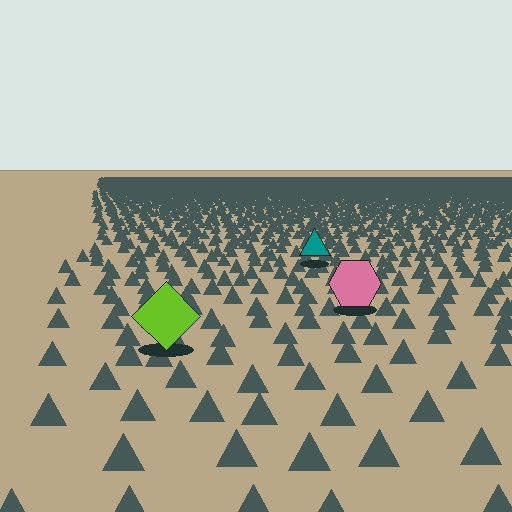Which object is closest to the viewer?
The lime diamond is closest. The texture marks near it are larger and more spread out.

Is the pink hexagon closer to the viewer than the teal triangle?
Yes. The pink hexagon is closer — you can tell from the texture gradient: the ground texture is coarser near it.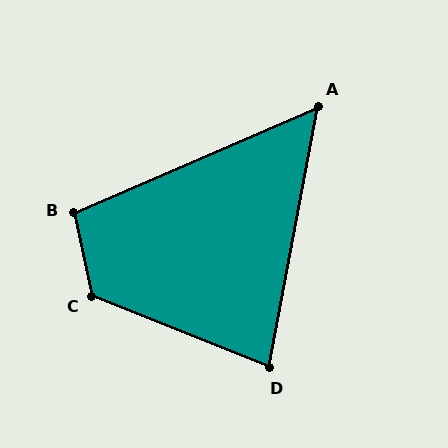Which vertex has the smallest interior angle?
A, at approximately 56 degrees.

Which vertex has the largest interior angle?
C, at approximately 124 degrees.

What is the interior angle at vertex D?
Approximately 79 degrees (acute).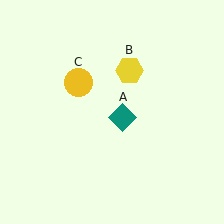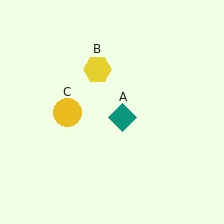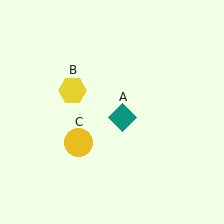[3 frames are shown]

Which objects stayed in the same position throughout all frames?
Teal diamond (object A) remained stationary.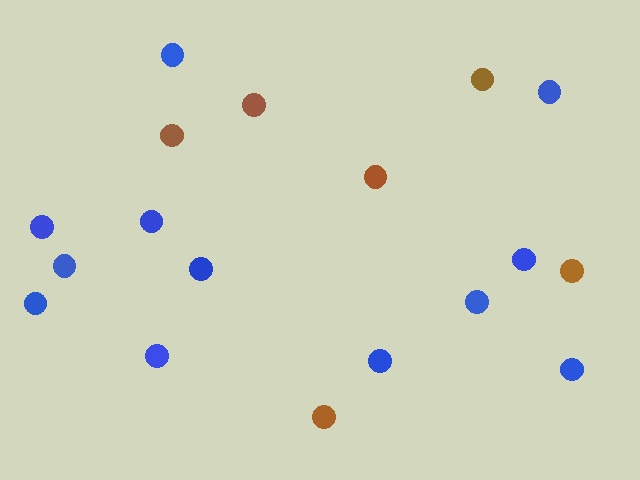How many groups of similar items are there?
There are 2 groups: one group of brown circles (6) and one group of blue circles (12).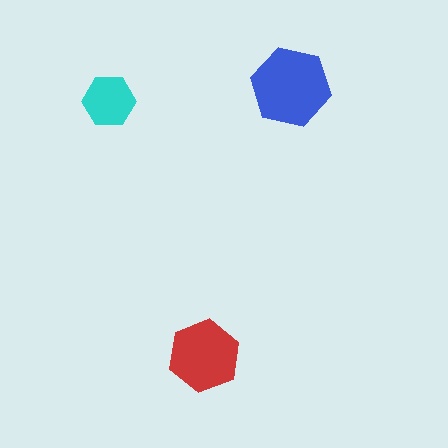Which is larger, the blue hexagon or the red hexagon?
The blue one.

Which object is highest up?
The blue hexagon is topmost.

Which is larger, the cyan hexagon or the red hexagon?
The red one.